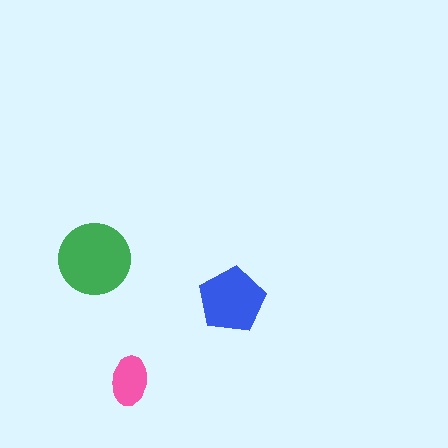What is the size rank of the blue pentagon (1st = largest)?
2nd.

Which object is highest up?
The green circle is topmost.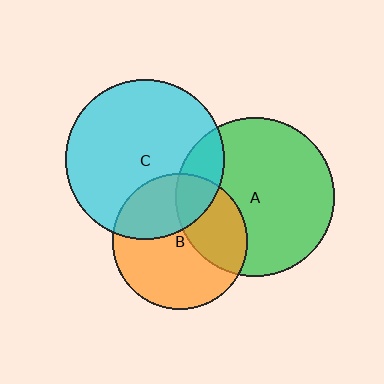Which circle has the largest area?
Circle C (cyan).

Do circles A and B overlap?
Yes.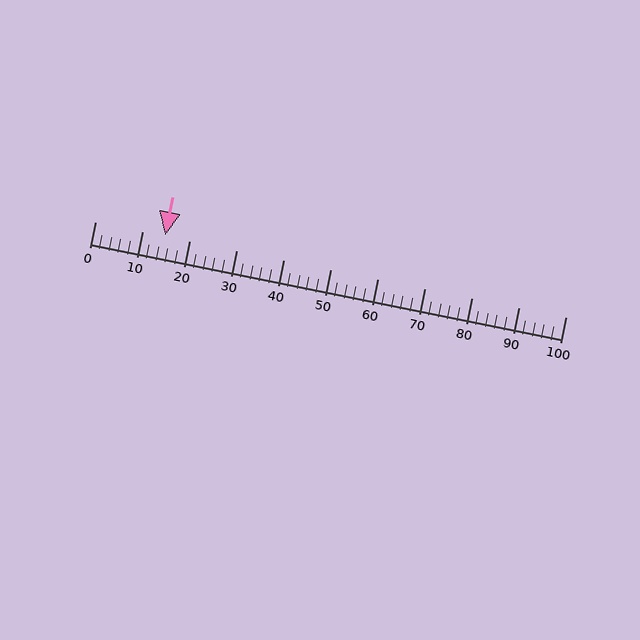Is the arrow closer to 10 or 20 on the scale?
The arrow is closer to 10.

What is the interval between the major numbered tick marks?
The major tick marks are spaced 10 units apart.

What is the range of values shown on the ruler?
The ruler shows values from 0 to 100.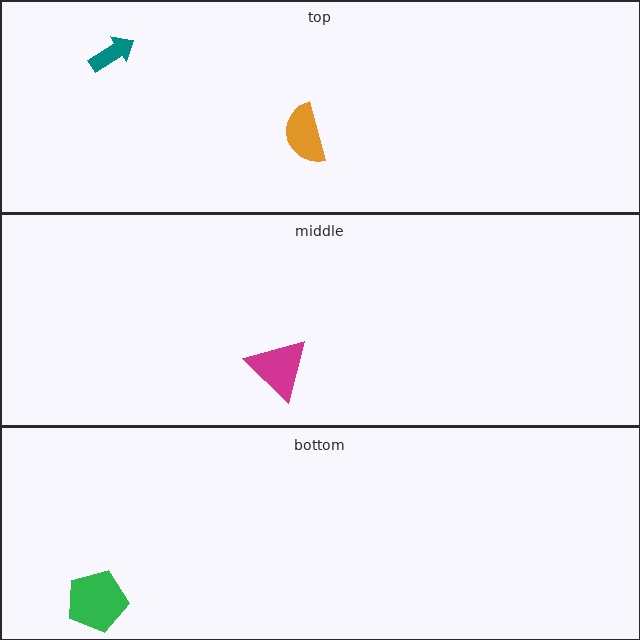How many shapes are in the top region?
2.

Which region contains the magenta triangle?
The middle region.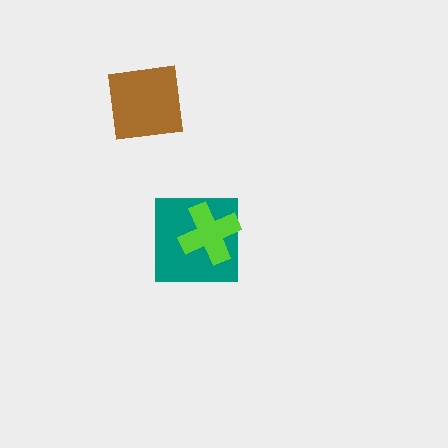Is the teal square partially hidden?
Yes, it is partially covered by another shape.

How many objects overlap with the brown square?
0 objects overlap with the brown square.